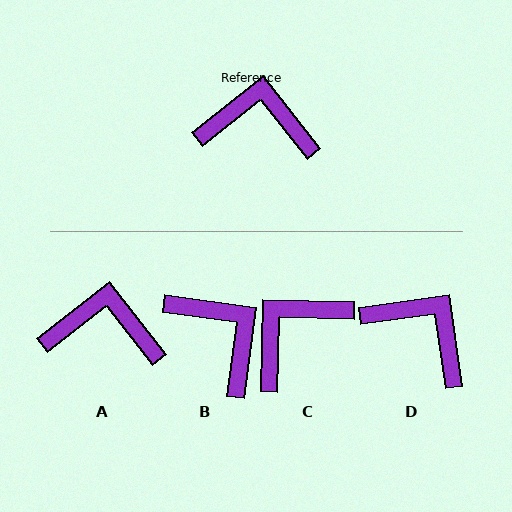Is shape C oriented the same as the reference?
No, it is off by about 50 degrees.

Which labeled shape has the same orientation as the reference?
A.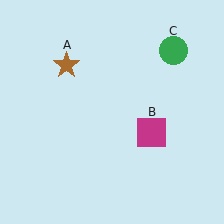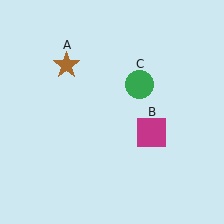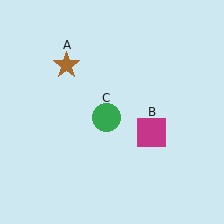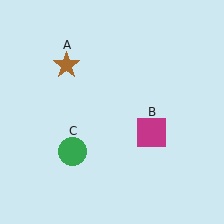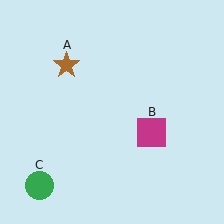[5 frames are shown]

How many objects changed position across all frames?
1 object changed position: green circle (object C).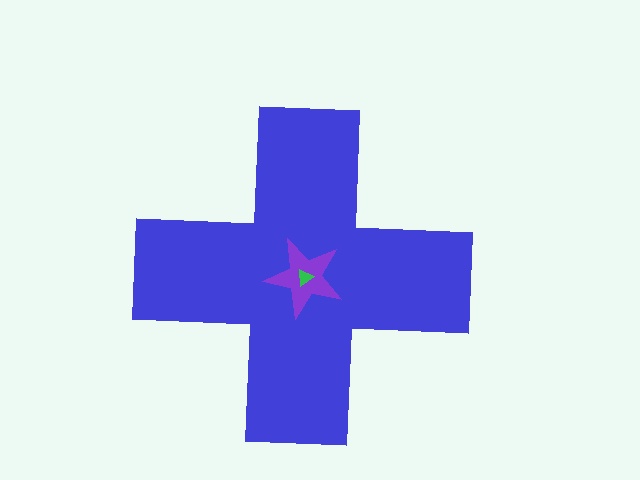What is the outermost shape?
The blue cross.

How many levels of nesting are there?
3.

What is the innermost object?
The green triangle.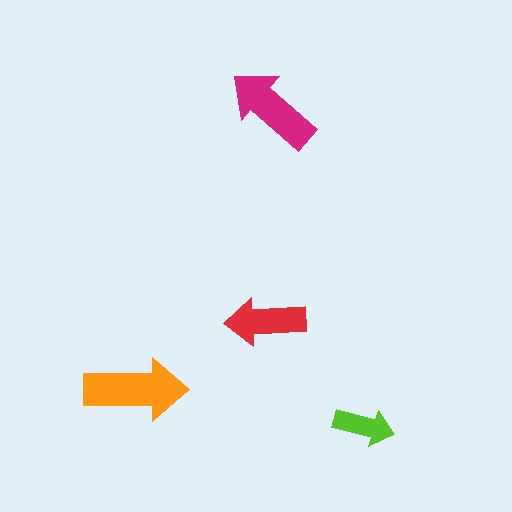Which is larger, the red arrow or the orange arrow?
The orange one.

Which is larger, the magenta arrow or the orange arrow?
The orange one.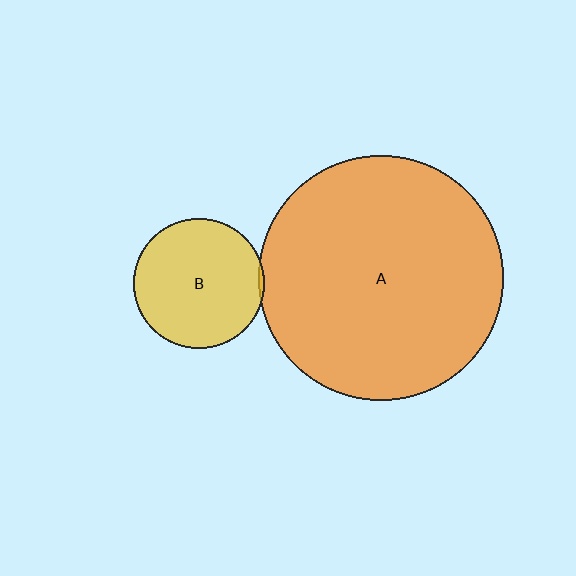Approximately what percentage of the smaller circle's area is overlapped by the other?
Approximately 5%.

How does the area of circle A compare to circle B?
Approximately 3.5 times.